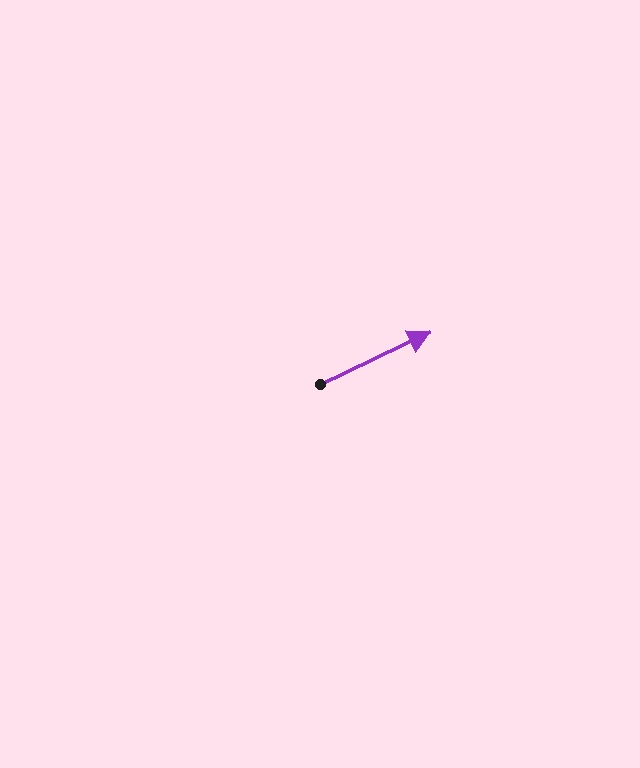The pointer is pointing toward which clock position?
Roughly 2 o'clock.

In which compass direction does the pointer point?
Northeast.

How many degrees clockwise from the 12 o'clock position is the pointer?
Approximately 65 degrees.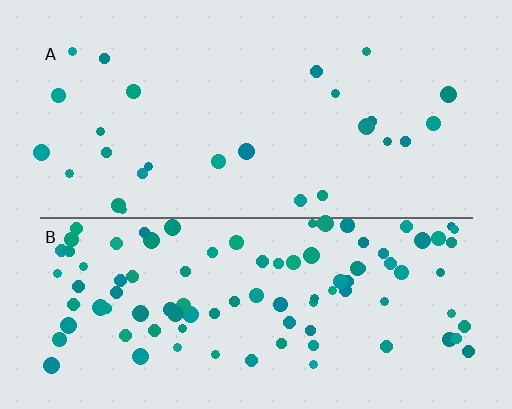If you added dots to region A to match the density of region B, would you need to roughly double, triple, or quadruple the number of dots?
Approximately quadruple.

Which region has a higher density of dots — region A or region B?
B (the bottom).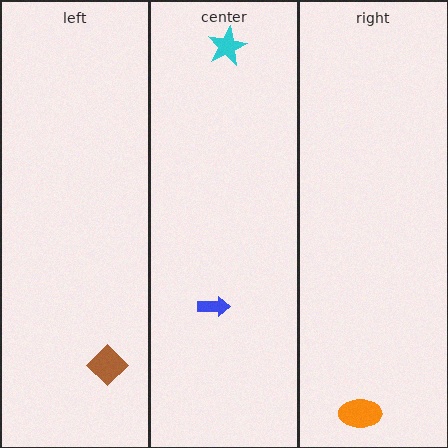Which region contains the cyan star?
The center region.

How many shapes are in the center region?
2.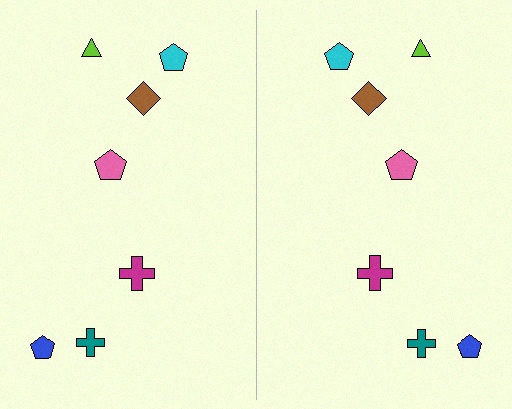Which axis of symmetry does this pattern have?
The pattern has a vertical axis of symmetry running through the center of the image.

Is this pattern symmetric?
Yes, this pattern has bilateral (reflection) symmetry.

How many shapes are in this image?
There are 14 shapes in this image.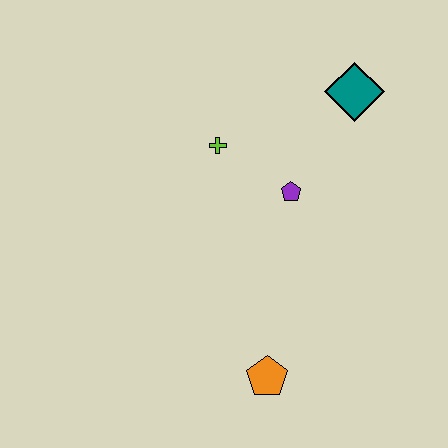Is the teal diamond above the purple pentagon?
Yes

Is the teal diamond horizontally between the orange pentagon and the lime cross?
No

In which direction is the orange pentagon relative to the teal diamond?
The orange pentagon is below the teal diamond.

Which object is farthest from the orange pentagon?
The teal diamond is farthest from the orange pentagon.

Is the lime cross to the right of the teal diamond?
No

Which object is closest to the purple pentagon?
The lime cross is closest to the purple pentagon.